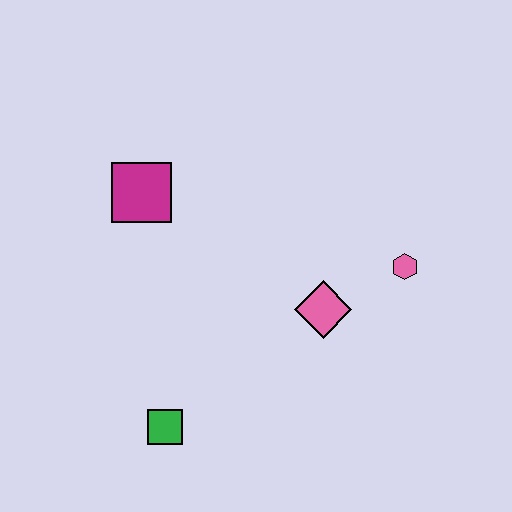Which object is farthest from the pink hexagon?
The green square is farthest from the pink hexagon.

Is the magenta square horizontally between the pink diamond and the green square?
No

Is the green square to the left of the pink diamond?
Yes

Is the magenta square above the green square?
Yes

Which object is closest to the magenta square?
The pink diamond is closest to the magenta square.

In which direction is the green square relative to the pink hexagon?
The green square is to the left of the pink hexagon.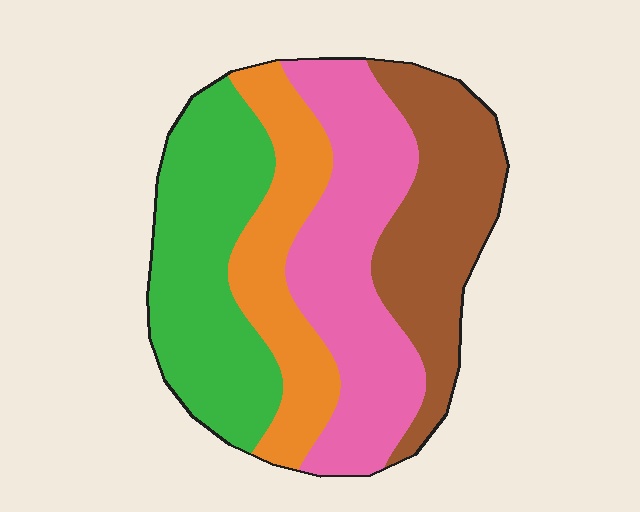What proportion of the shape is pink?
Pink takes up about one third (1/3) of the shape.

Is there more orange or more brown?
Brown.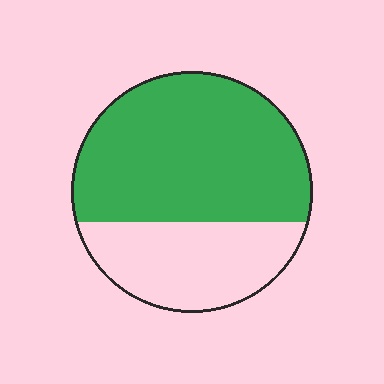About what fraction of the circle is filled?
About two thirds (2/3).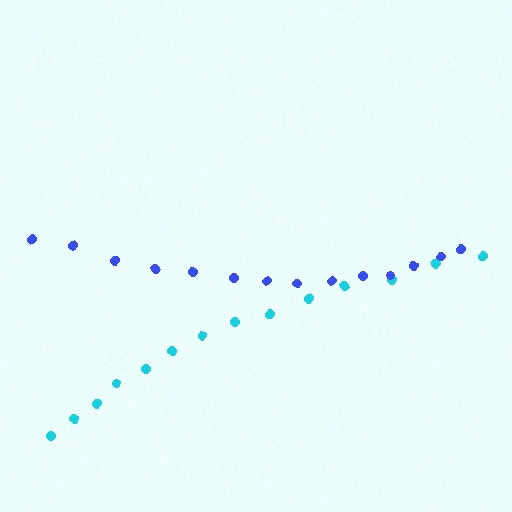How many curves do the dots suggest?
There are 2 distinct paths.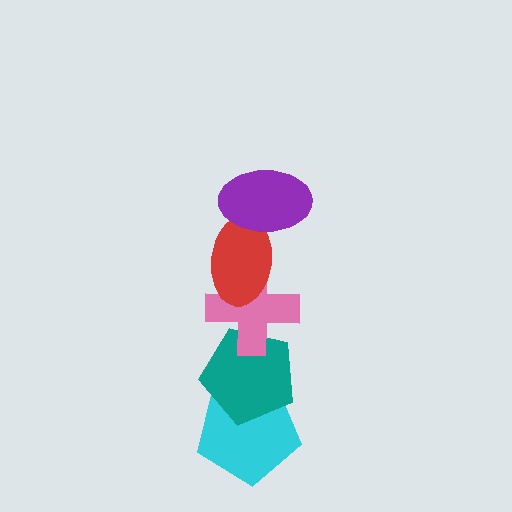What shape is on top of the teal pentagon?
The pink cross is on top of the teal pentagon.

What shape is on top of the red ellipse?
The purple ellipse is on top of the red ellipse.